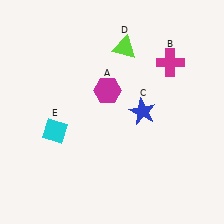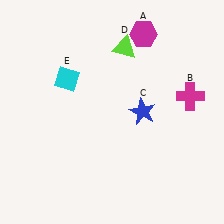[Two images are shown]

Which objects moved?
The objects that moved are: the magenta hexagon (A), the magenta cross (B), the cyan diamond (E).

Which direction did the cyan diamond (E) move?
The cyan diamond (E) moved up.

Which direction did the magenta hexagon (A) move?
The magenta hexagon (A) moved up.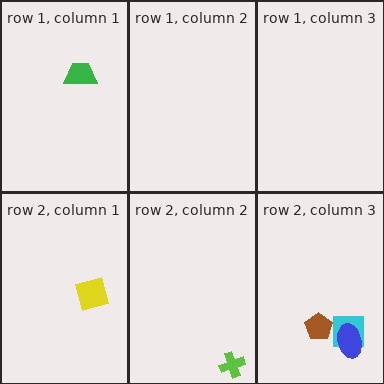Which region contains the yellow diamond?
The row 2, column 1 region.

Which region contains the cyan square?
The row 2, column 3 region.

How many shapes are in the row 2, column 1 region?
1.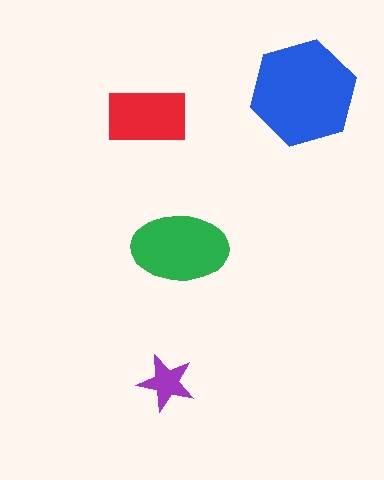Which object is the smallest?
The purple star.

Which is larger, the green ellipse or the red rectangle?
The green ellipse.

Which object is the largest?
The blue hexagon.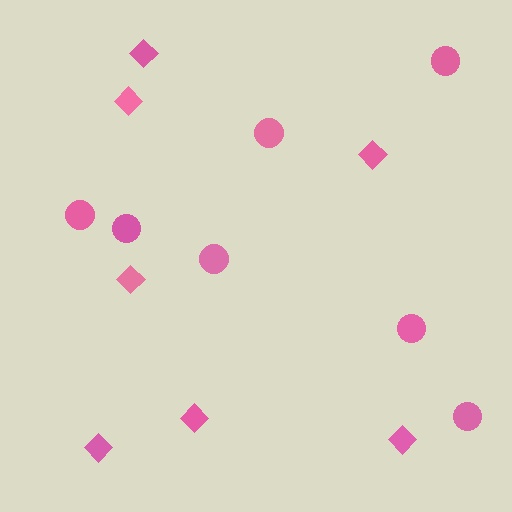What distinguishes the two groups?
There are 2 groups: one group of circles (7) and one group of diamonds (7).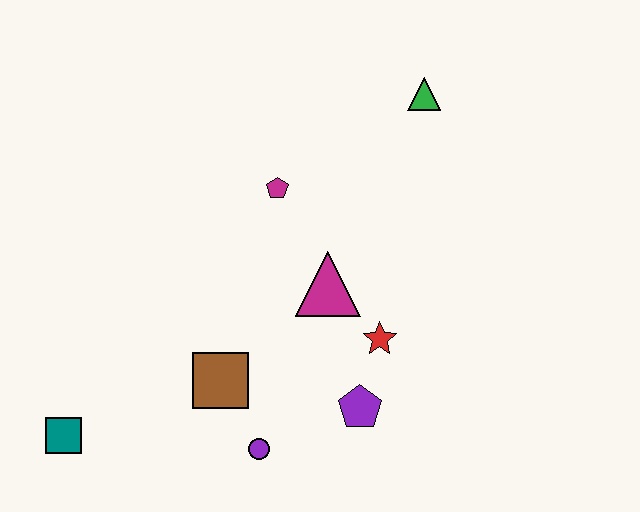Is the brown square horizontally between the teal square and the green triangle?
Yes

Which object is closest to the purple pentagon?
The red star is closest to the purple pentagon.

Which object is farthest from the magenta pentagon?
The teal square is farthest from the magenta pentagon.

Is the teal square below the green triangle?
Yes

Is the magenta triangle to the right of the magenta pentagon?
Yes